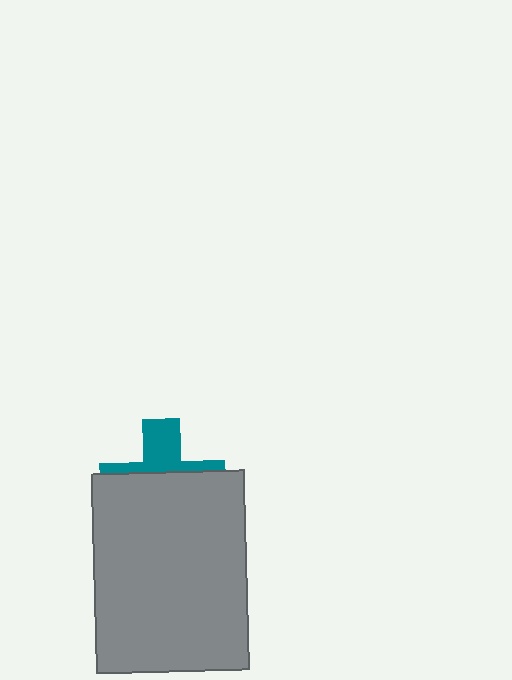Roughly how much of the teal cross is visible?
A small part of it is visible (roughly 36%).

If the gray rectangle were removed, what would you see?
You would see the complete teal cross.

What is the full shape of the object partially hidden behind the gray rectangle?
The partially hidden object is a teal cross.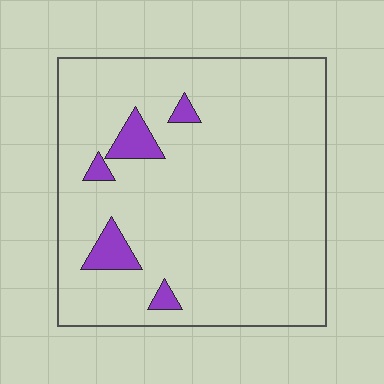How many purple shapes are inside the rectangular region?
5.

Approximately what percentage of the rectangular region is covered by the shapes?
Approximately 5%.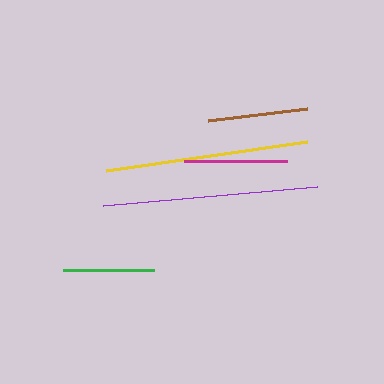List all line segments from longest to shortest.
From longest to shortest: purple, yellow, magenta, brown, green.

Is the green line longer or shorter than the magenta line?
The magenta line is longer than the green line.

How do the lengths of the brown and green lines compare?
The brown and green lines are approximately the same length.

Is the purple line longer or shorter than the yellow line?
The purple line is longer than the yellow line.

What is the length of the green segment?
The green segment is approximately 91 pixels long.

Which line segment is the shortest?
The green line is the shortest at approximately 91 pixels.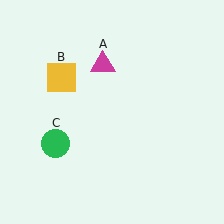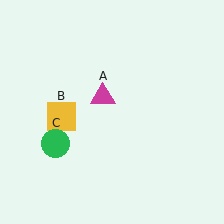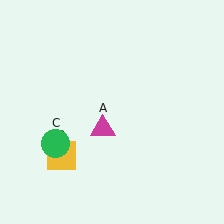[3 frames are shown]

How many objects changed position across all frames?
2 objects changed position: magenta triangle (object A), yellow square (object B).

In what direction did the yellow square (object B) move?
The yellow square (object B) moved down.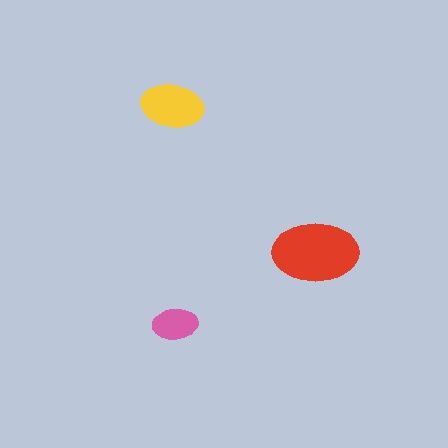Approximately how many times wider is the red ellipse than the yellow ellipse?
About 1.5 times wider.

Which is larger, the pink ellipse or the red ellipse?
The red one.